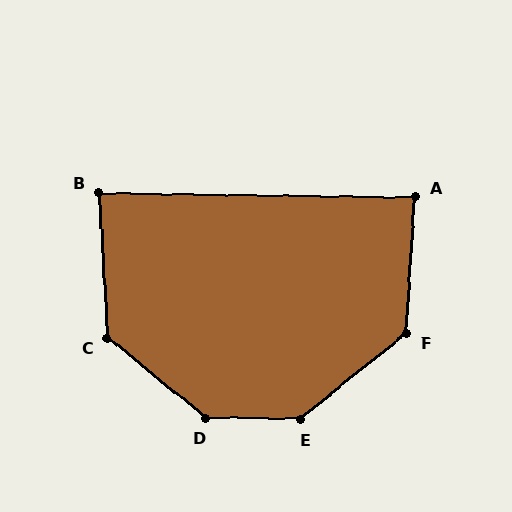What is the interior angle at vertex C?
Approximately 133 degrees (obtuse).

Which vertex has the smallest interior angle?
B, at approximately 86 degrees.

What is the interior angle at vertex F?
Approximately 132 degrees (obtuse).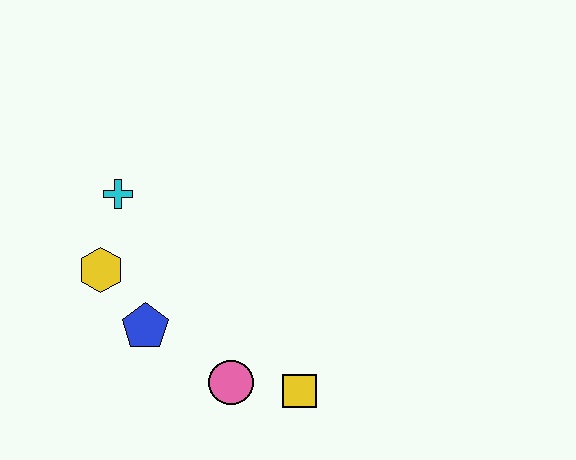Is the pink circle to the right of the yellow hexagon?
Yes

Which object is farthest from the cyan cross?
The yellow square is farthest from the cyan cross.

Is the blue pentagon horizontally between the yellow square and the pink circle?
No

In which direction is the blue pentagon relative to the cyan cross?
The blue pentagon is below the cyan cross.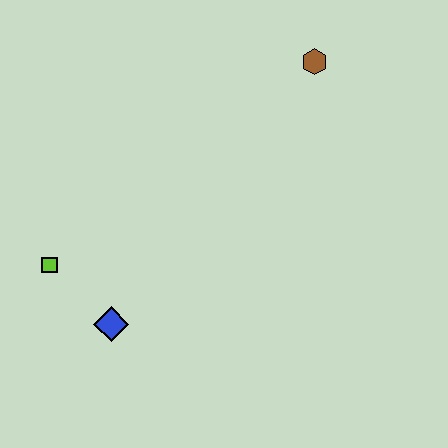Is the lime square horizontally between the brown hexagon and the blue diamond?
No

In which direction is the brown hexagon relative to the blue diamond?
The brown hexagon is above the blue diamond.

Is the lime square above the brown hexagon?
No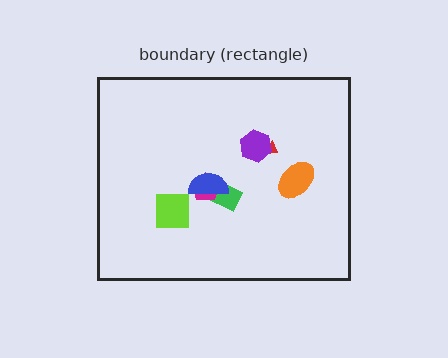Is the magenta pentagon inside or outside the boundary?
Inside.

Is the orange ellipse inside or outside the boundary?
Inside.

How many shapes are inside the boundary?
7 inside, 0 outside.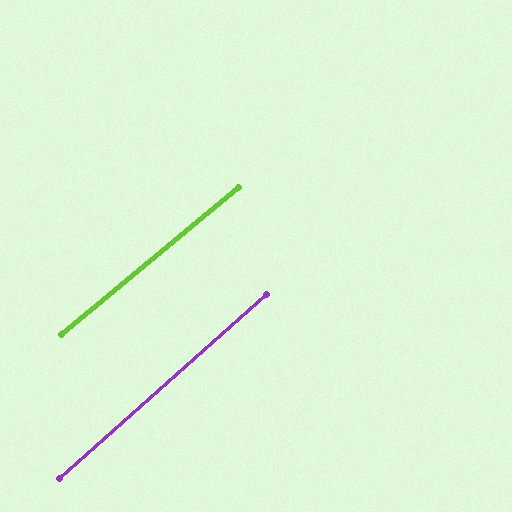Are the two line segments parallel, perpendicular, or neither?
Parallel — their directions differ by only 1.9°.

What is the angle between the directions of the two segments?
Approximately 2 degrees.